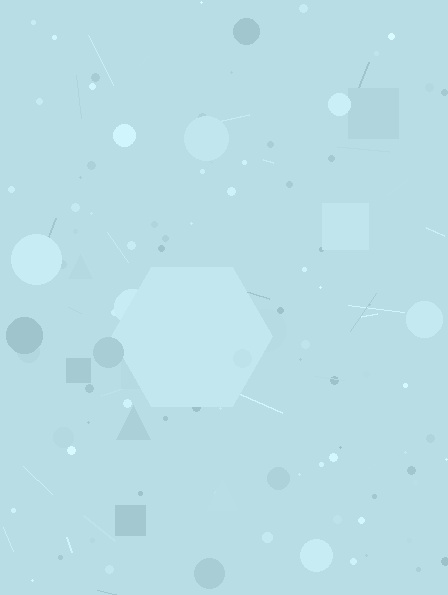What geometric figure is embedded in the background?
A hexagon is embedded in the background.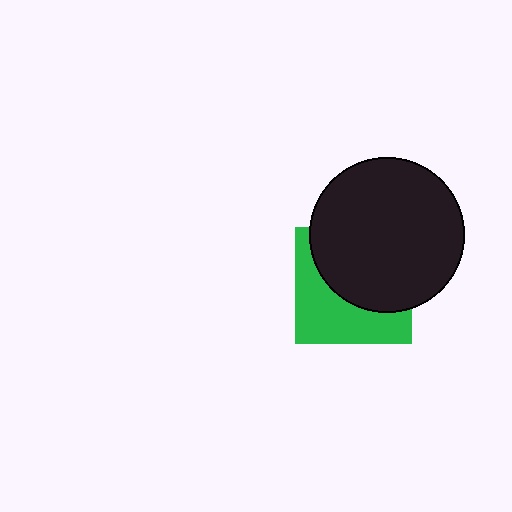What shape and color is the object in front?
The object in front is a black circle.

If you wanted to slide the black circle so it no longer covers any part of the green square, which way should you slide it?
Slide it up — that is the most direct way to separate the two shapes.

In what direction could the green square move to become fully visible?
The green square could move down. That would shift it out from behind the black circle entirely.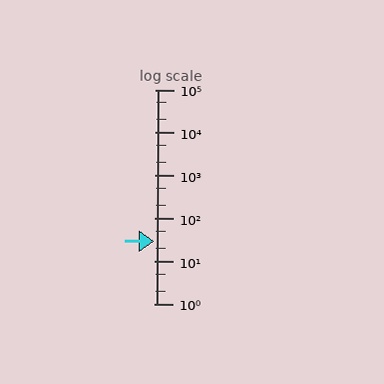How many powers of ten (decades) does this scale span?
The scale spans 5 decades, from 1 to 100000.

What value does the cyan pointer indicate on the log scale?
The pointer indicates approximately 29.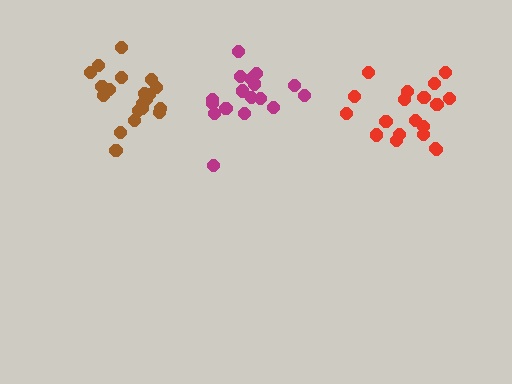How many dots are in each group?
Group 1: 17 dots, Group 2: 19 dots, Group 3: 20 dots (56 total).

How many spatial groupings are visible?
There are 3 spatial groupings.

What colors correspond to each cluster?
The clusters are colored: magenta, red, brown.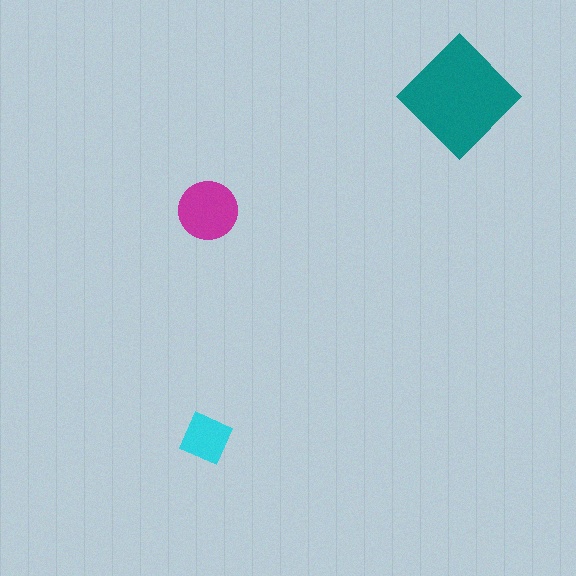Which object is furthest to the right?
The teal diamond is rightmost.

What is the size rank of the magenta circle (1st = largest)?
2nd.